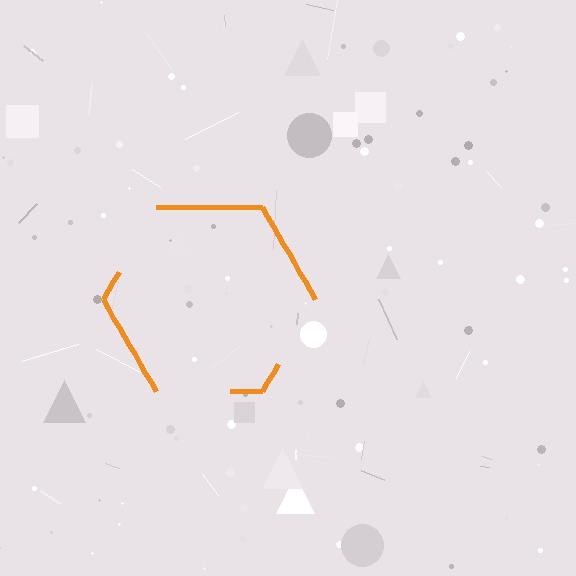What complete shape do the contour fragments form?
The contour fragments form a hexagon.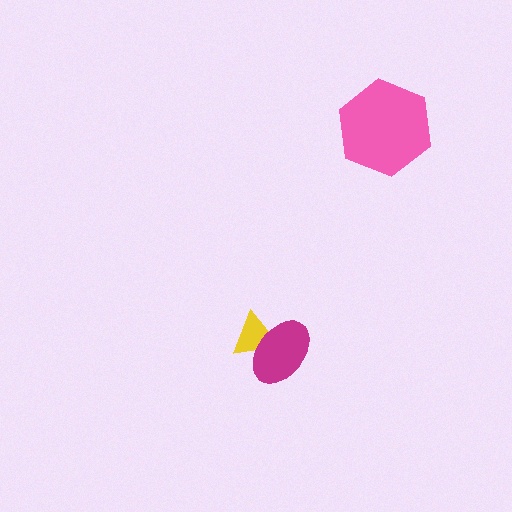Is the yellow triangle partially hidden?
Yes, it is partially covered by another shape.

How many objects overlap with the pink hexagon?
0 objects overlap with the pink hexagon.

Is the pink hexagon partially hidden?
No, no other shape covers it.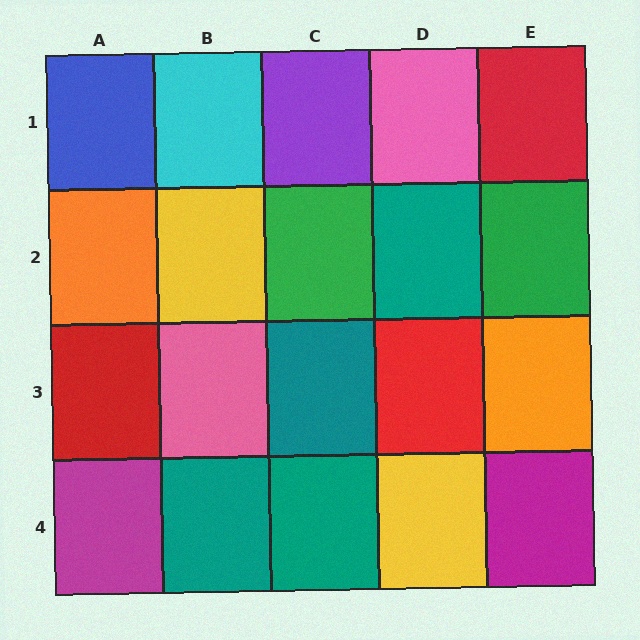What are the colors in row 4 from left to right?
Magenta, teal, teal, yellow, magenta.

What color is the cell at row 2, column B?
Yellow.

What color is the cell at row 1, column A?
Blue.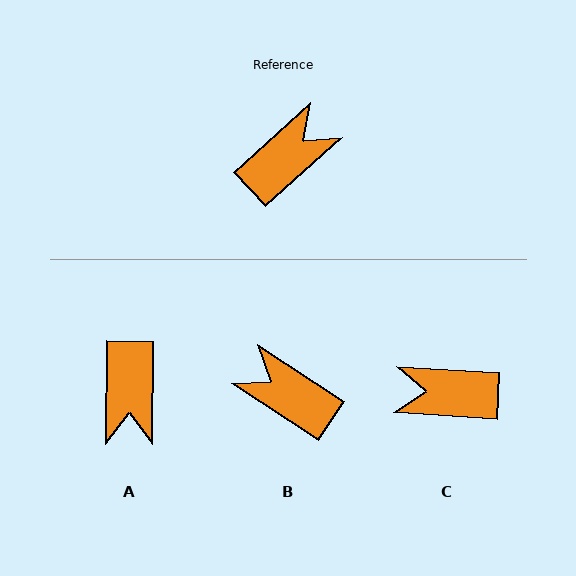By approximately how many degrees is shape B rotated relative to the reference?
Approximately 104 degrees counter-clockwise.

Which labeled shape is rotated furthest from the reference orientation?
C, about 134 degrees away.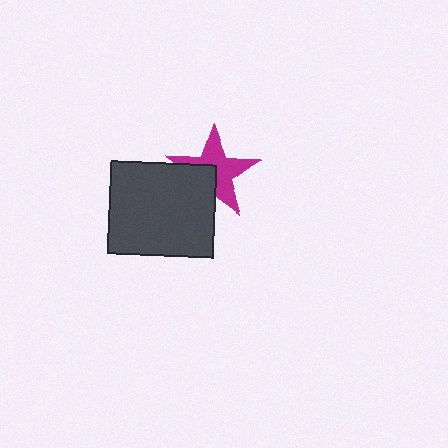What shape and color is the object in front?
The object in front is a dark gray rectangle.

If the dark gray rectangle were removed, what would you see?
You would see the complete magenta star.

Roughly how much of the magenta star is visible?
About half of it is visible (roughly 64%).